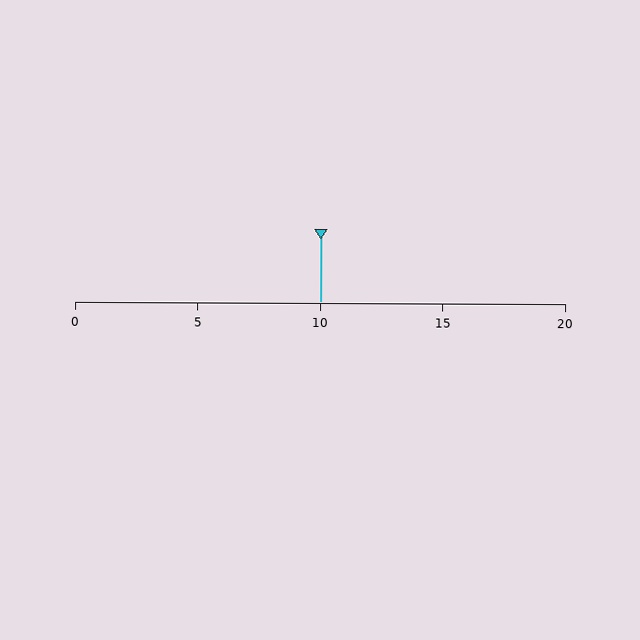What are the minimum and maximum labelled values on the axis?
The axis runs from 0 to 20.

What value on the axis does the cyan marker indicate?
The marker indicates approximately 10.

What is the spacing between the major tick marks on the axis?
The major ticks are spaced 5 apart.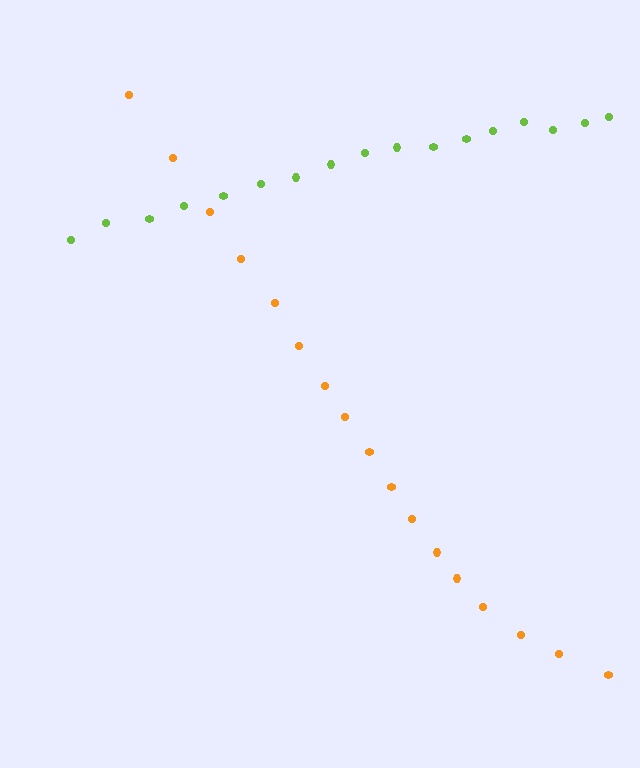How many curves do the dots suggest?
There are 2 distinct paths.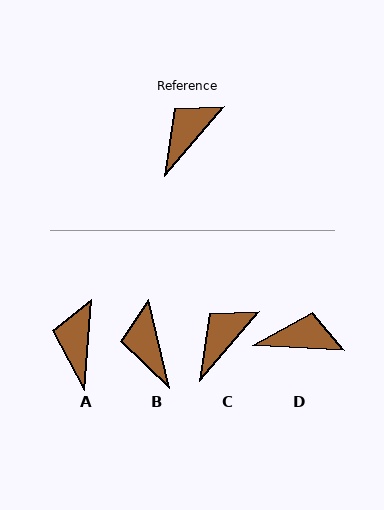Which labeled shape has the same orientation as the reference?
C.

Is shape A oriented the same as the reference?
No, it is off by about 36 degrees.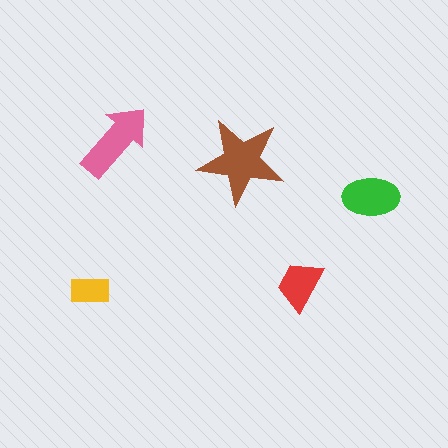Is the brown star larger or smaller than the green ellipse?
Larger.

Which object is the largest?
The brown star.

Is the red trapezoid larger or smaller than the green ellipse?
Smaller.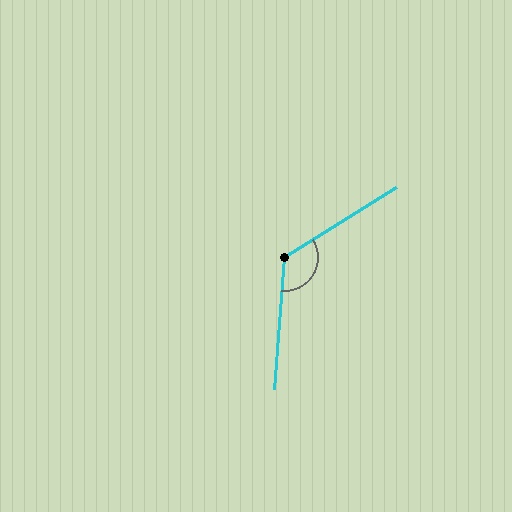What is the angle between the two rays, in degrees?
Approximately 126 degrees.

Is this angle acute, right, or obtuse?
It is obtuse.